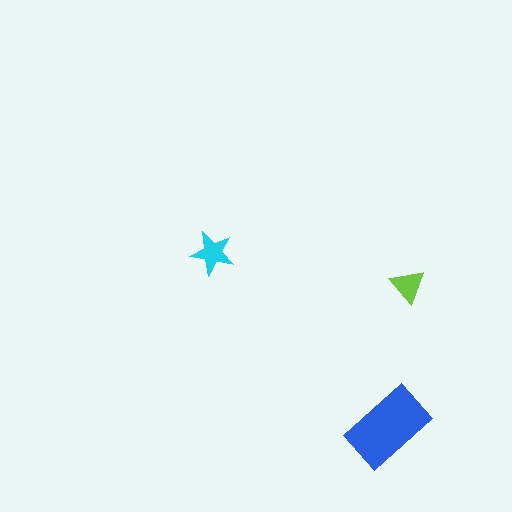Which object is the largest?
The blue rectangle.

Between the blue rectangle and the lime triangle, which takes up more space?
The blue rectangle.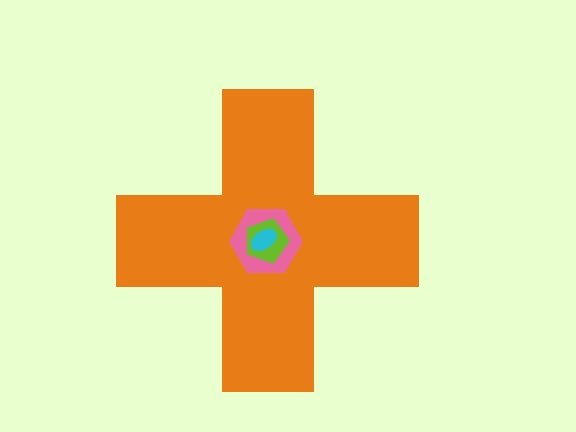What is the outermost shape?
The orange cross.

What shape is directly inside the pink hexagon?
The lime pentagon.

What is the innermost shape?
The cyan ellipse.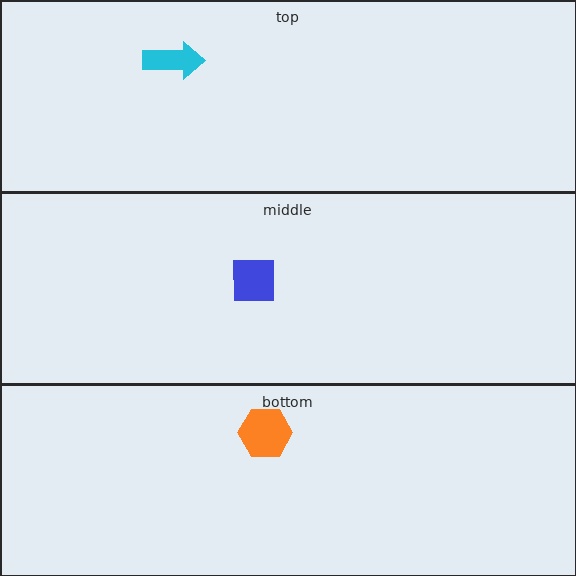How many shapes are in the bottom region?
1.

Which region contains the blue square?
The middle region.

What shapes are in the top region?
The cyan arrow.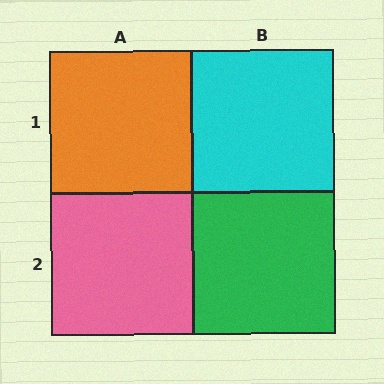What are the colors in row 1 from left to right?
Orange, cyan.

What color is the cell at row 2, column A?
Pink.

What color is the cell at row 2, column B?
Green.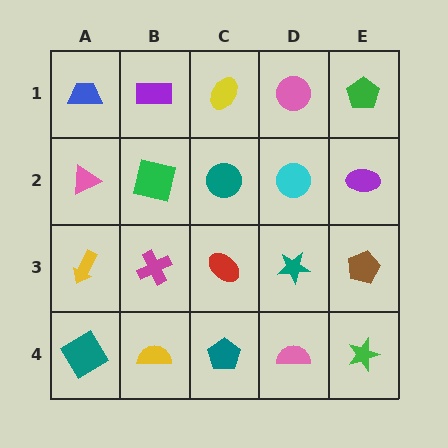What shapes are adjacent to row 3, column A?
A pink triangle (row 2, column A), a teal diamond (row 4, column A), a magenta cross (row 3, column B).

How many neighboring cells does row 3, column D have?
4.